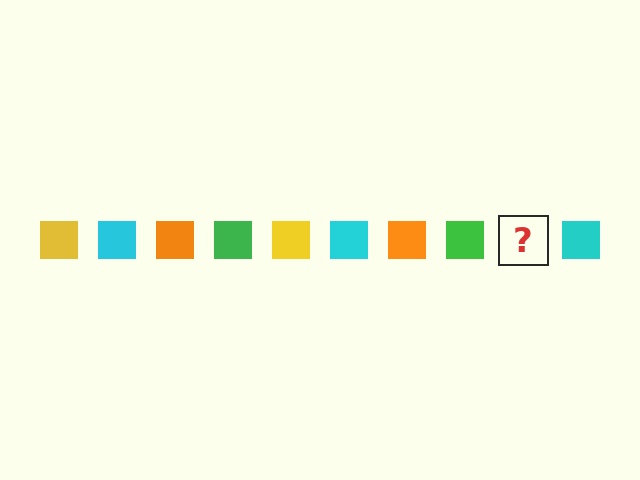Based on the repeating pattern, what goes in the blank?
The blank should be a yellow square.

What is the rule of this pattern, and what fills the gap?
The rule is that the pattern cycles through yellow, cyan, orange, green squares. The gap should be filled with a yellow square.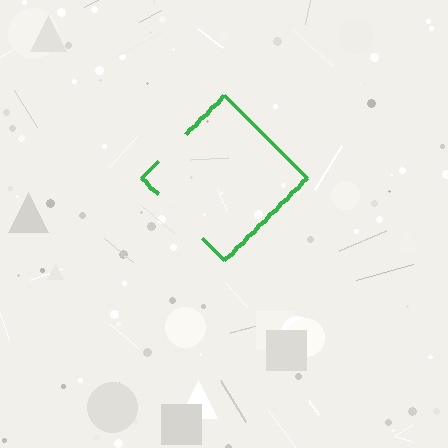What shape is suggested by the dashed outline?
The dashed outline suggests a diamond.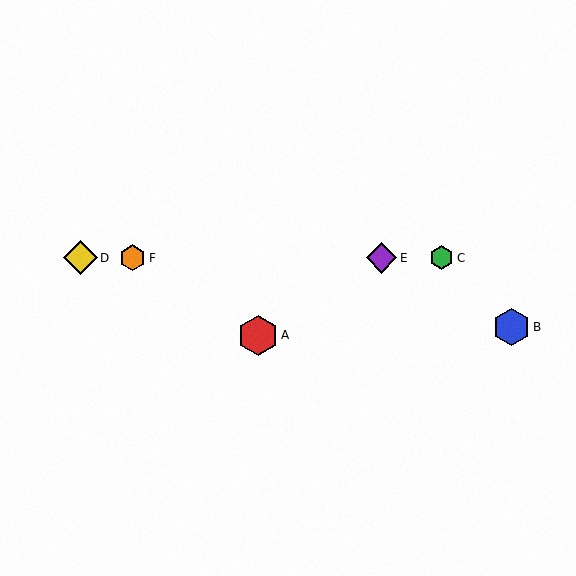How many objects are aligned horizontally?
4 objects (C, D, E, F) are aligned horizontally.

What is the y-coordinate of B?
Object B is at y≈327.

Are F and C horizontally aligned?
Yes, both are at y≈258.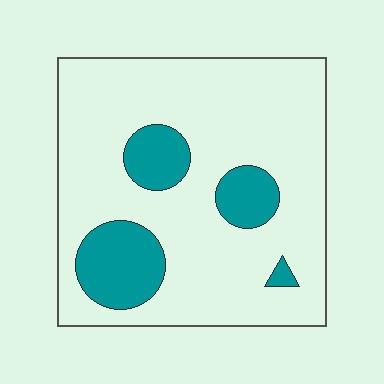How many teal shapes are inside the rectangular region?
4.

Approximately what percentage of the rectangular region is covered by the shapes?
Approximately 20%.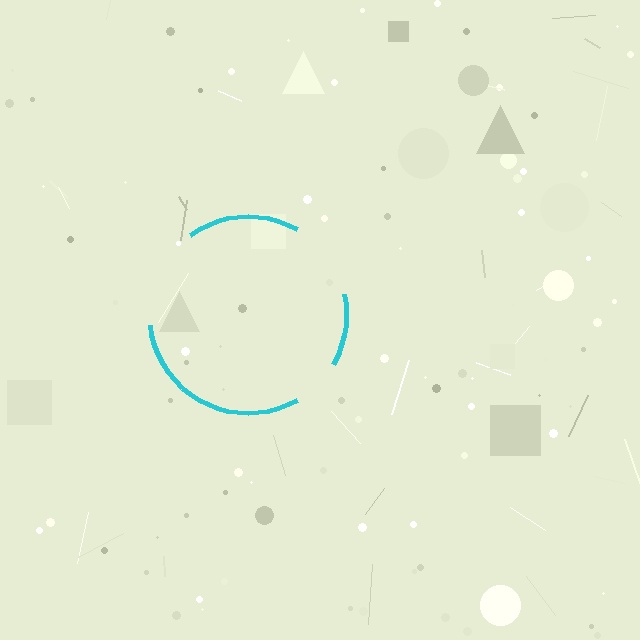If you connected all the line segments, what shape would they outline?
They would outline a circle.